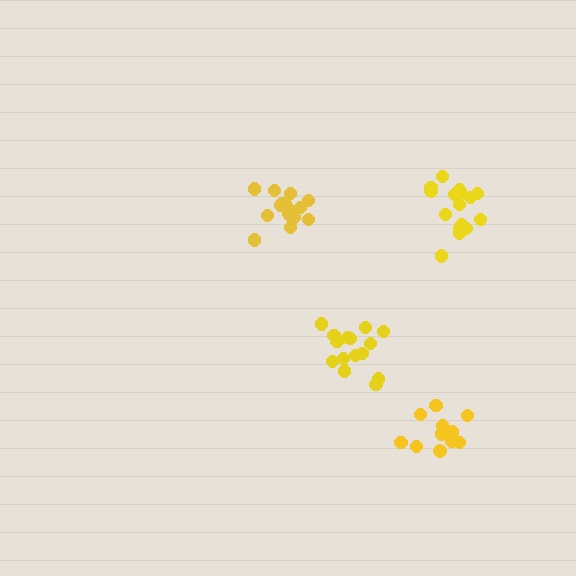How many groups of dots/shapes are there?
There are 4 groups.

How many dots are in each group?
Group 1: 11 dots, Group 2: 17 dots, Group 3: 16 dots, Group 4: 15 dots (59 total).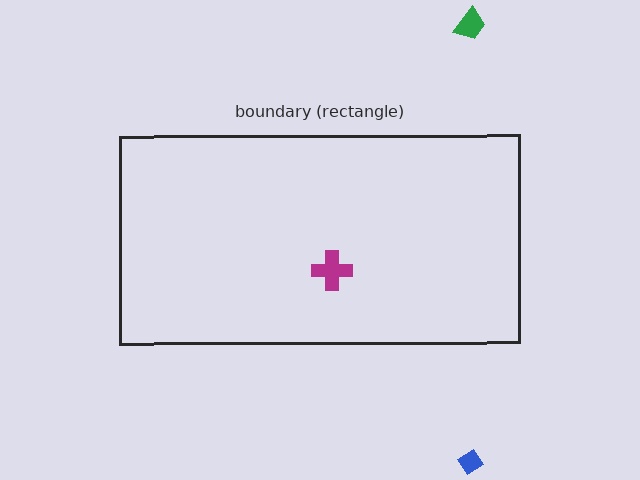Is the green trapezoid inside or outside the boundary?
Outside.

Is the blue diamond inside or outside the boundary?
Outside.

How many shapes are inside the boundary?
1 inside, 2 outside.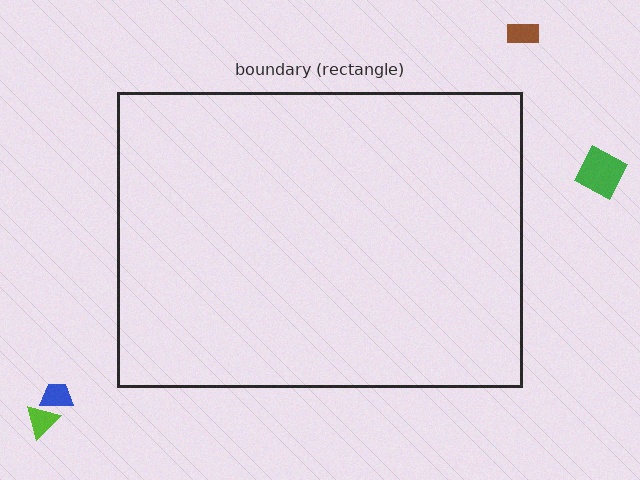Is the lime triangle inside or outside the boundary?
Outside.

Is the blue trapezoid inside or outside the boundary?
Outside.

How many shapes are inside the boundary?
0 inside, 4 outside.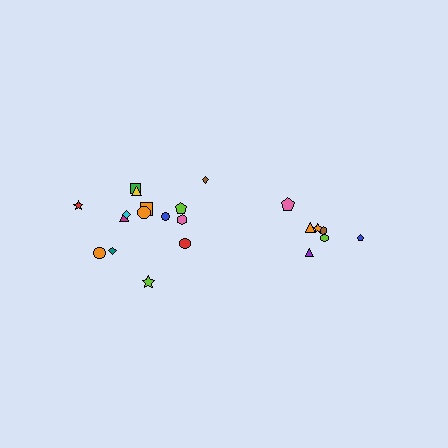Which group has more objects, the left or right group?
The left group.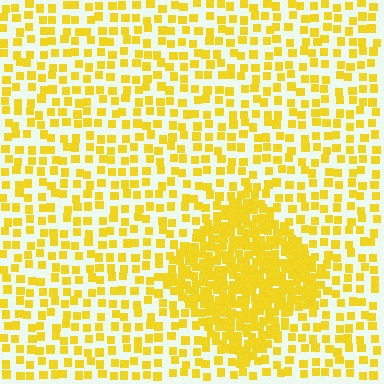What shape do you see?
I see a diamond.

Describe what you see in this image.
The image contains small yellow elements arranged at two different densities. A diamond-shaped region is visible where the elements are more densely packed than the surrounding area.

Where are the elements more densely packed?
The elements are more densely packed inside the diamond boundary.